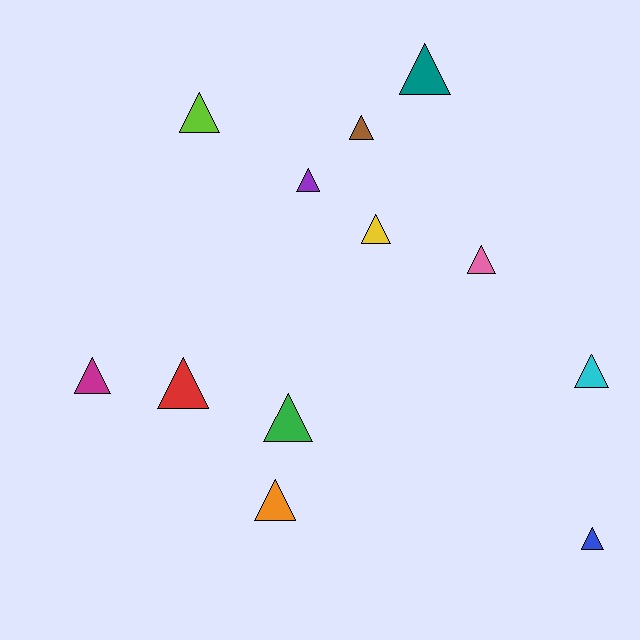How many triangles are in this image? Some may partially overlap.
There are 12 triangles.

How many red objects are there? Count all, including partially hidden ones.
There is 1 red object.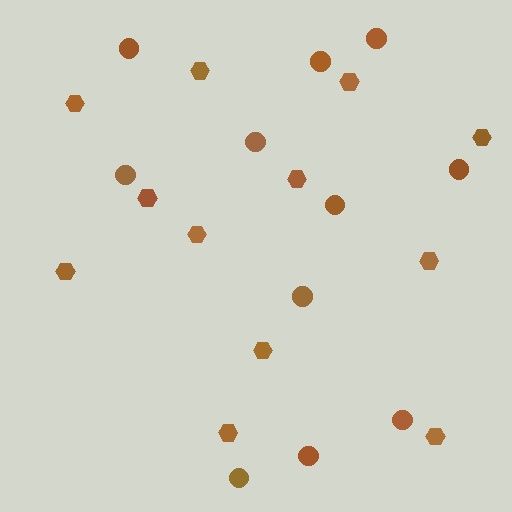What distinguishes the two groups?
There are 2 groups: one group of hexagons (12) and one group of circles (11).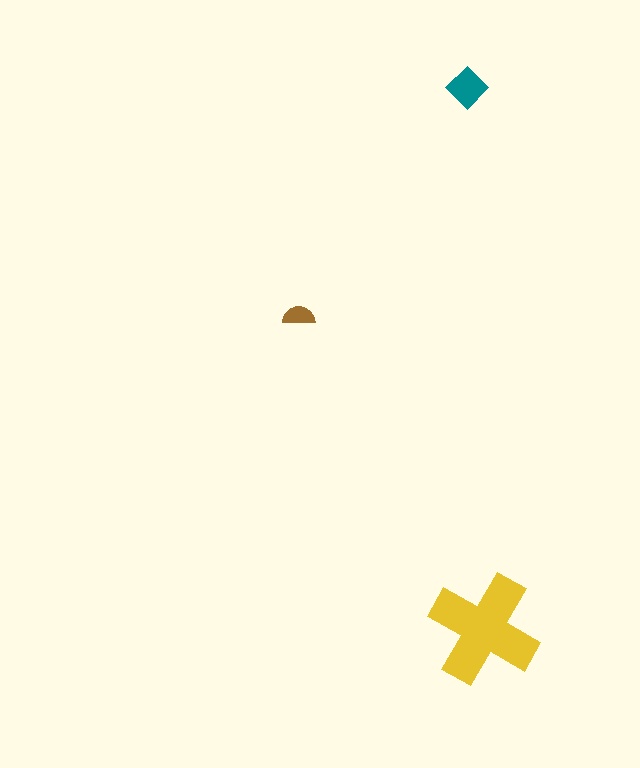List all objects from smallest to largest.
The brown semicircle, the teal diamond, the yellow cross.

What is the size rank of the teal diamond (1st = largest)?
2nd.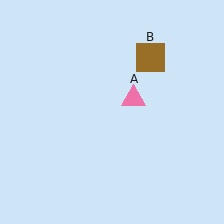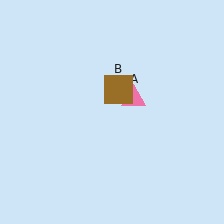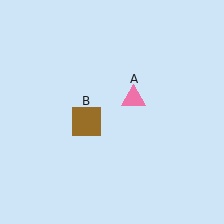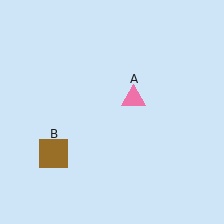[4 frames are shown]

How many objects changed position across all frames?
1 object changed position: brown square (object B).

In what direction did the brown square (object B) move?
The brown square (object B) moved down and to the left.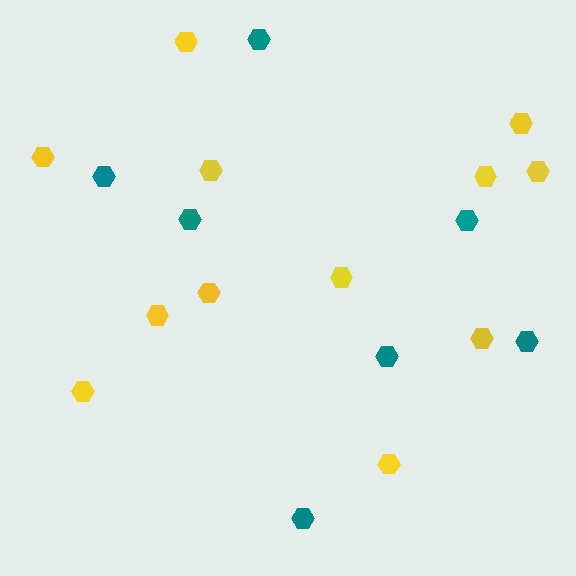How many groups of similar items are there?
There are 2 groups: one group of yellow hexagons (12) and one group of teal hexagons (7).